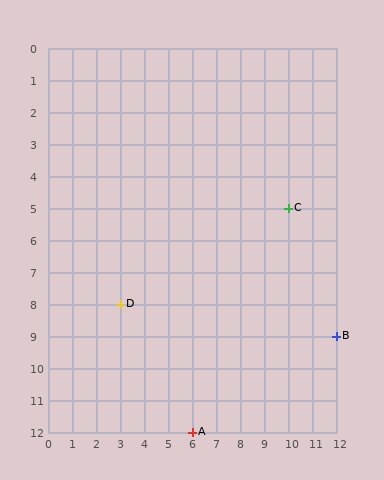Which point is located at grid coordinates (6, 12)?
Point A is at (6, 12).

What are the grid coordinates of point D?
Point D is at grid coordinates (3, 8).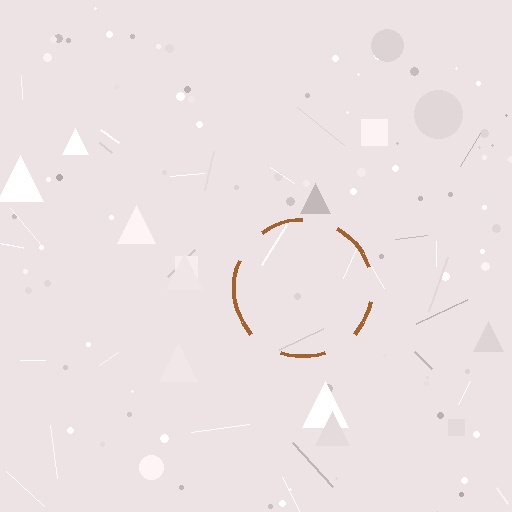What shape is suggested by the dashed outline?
The dashed outline suggests a circle.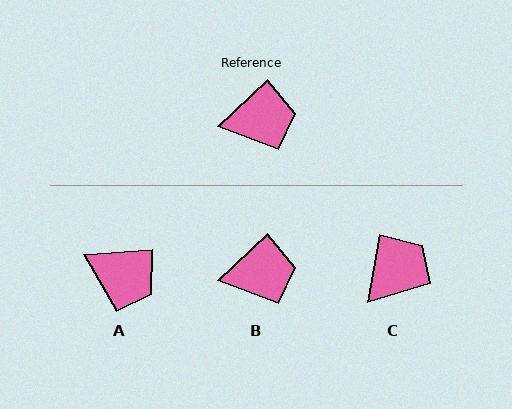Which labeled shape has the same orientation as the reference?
B.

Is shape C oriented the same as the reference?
No, it is off by about 37 degrees.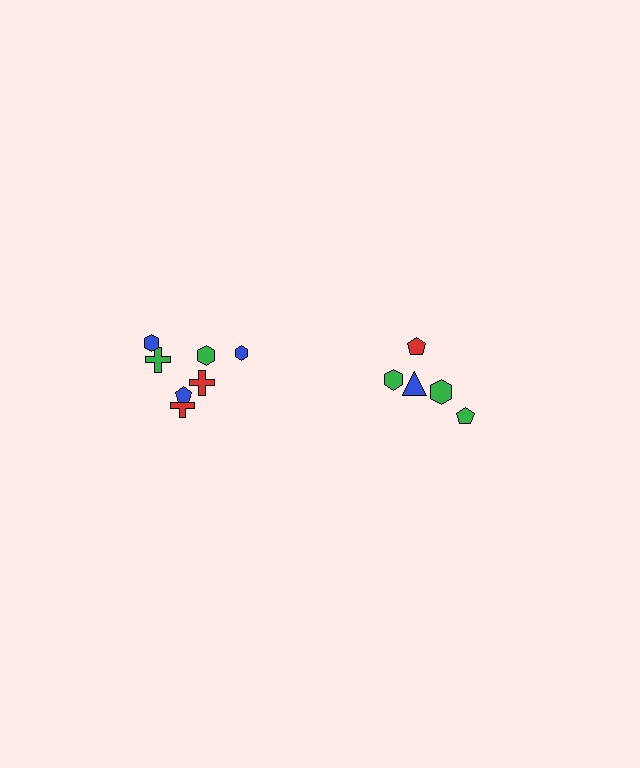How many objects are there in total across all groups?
There are 12 objects.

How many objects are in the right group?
There are 5 objects.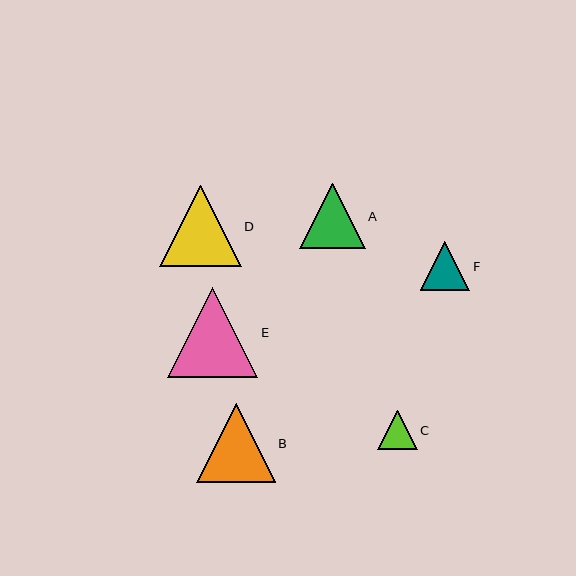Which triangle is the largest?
Triangle E is the largest with a size of approximately 90 pixels.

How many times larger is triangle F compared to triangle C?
Triangle F is approximately 1.2 times the size of triangle C.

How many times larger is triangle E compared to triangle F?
Triangle E is approximately 1.8 times the size of triangle F.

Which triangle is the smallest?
Triangle C is the smallest with a size of approximately 40 pixels.